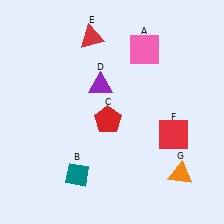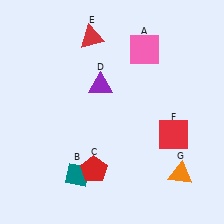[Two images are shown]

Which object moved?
The red pentagon (C) moved down.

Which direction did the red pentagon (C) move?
The red pentagon (C) moved down.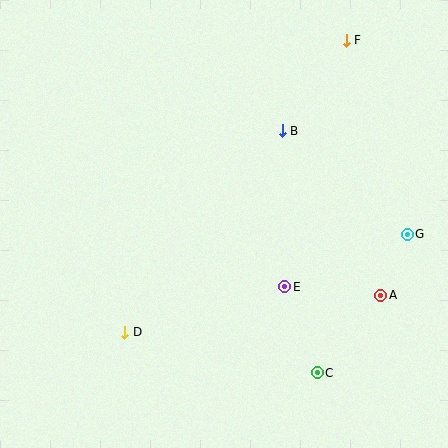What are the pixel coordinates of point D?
Point D is at (125, 332).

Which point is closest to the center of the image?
Point E at (285, 287) is closest to the center.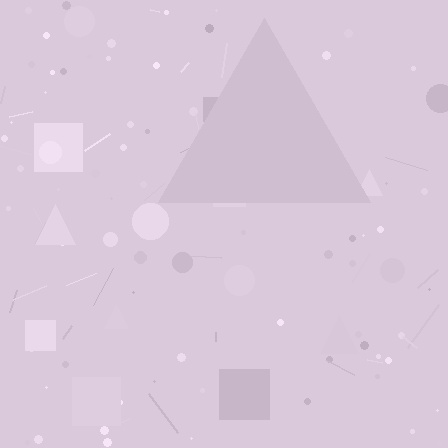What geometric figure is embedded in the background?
A triangle is embedded in the background.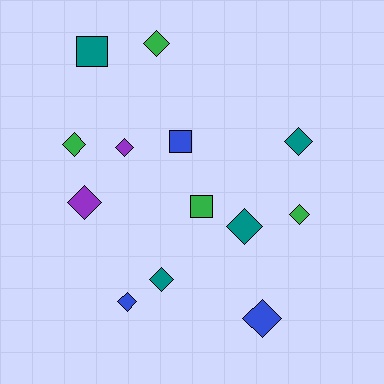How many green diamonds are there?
There are 3 green diamonds.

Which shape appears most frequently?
Diamond, with 10 objects.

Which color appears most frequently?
Green, with 4 objects.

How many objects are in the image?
There are 13 objects.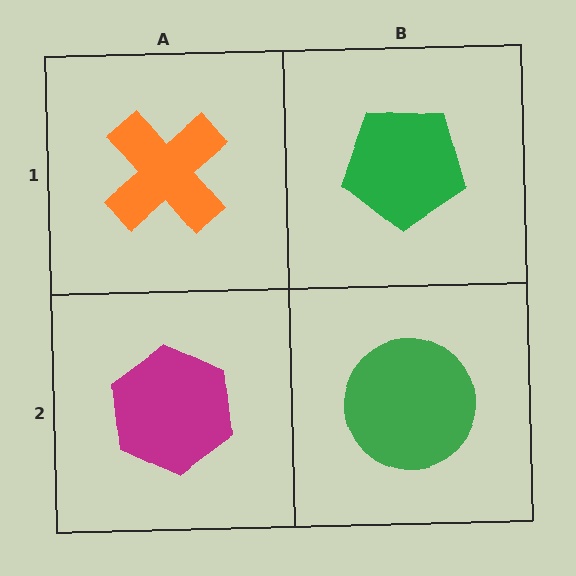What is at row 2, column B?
A green circle.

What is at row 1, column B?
A green pentagon.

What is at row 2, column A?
A magenta hexagon.